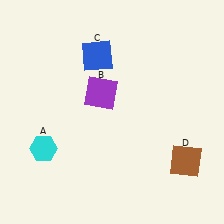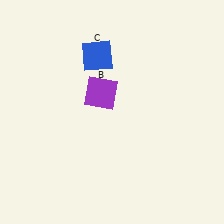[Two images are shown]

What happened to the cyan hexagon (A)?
The cyan hexagon (A) was removed in Image 2. It was in the bottom-left area of Image 1.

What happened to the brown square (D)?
The brown square (D) was removed in Image 2. It was in the bottom-right area of Image 1.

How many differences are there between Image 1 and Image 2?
There are 2 differences between the two images.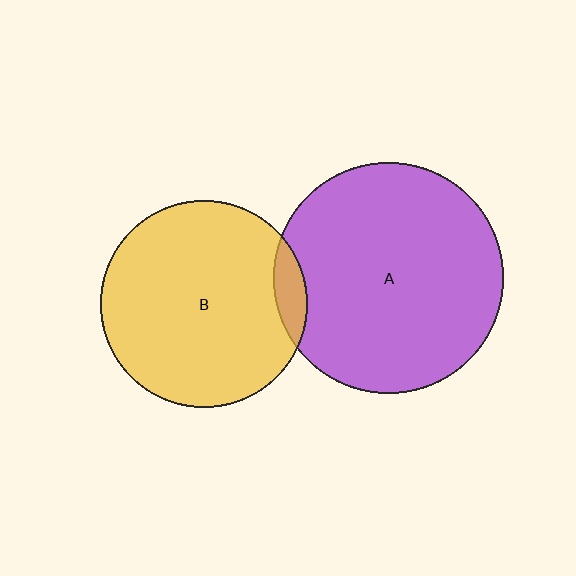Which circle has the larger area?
Circle A (purple).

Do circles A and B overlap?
Yes.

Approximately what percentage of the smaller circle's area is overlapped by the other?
Approximately 5%.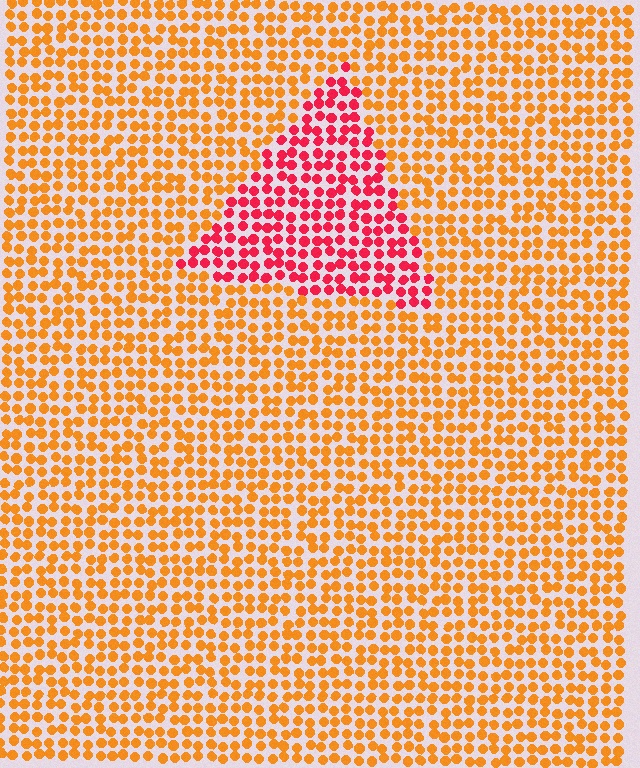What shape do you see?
I see a triangle.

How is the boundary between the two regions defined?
The boundary is defined purely by a slight shift in hue (about 44 degrees). Spacing, size, and orientation are identical on both sides.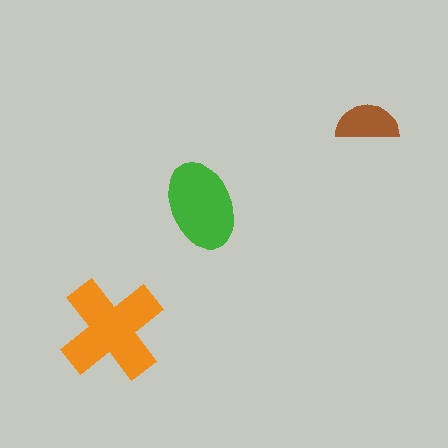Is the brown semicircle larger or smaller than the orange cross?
Smaller.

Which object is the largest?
The orange cross.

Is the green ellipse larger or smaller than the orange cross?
Smaller.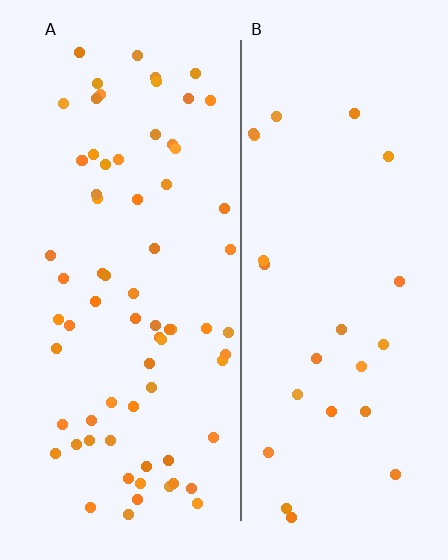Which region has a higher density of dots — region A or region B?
A (the left).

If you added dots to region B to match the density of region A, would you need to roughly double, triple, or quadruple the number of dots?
Approximately triple.